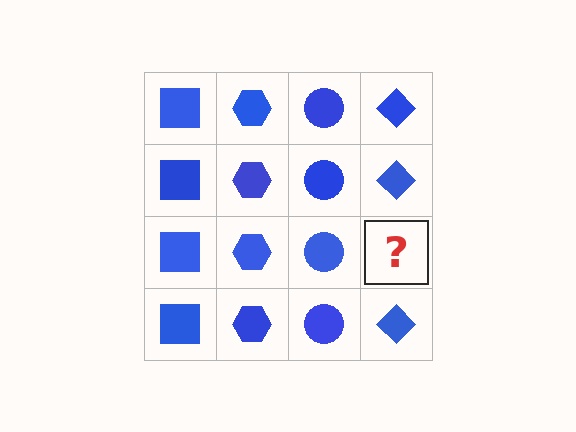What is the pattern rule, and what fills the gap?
The rule is that each column has a consistent shape. The gap should be filled with a blue diamond.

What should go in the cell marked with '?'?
The missing cell should contain a blue diamond.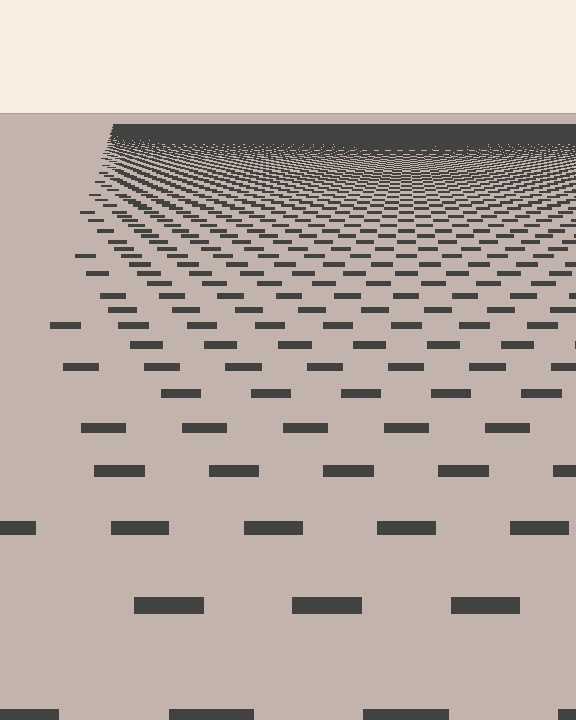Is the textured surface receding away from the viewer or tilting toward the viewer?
The surface is receding away from the viewer. Texture elements get smaller and denser toward the top.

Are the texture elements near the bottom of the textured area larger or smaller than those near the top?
Larger. Near the bottom, elements are closer to the viewer and appear at a bigger on-screen size.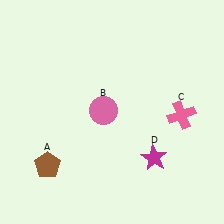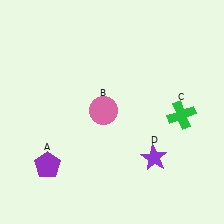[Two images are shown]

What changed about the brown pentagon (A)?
In Image 1, A is brown. In Image 2, it changed to purple.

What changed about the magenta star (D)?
In Image 1, D is magenta. In Image 2, it changed to purple.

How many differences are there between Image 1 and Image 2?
There are 3 differences between the two images.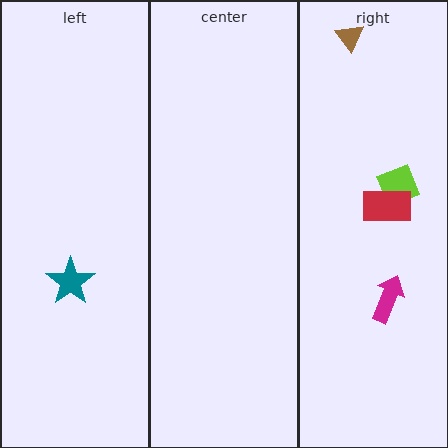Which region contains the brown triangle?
The right region.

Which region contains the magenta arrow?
The right region.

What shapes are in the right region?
The magenta arrow, the lime diamond, the red rectangle, the brown triangle.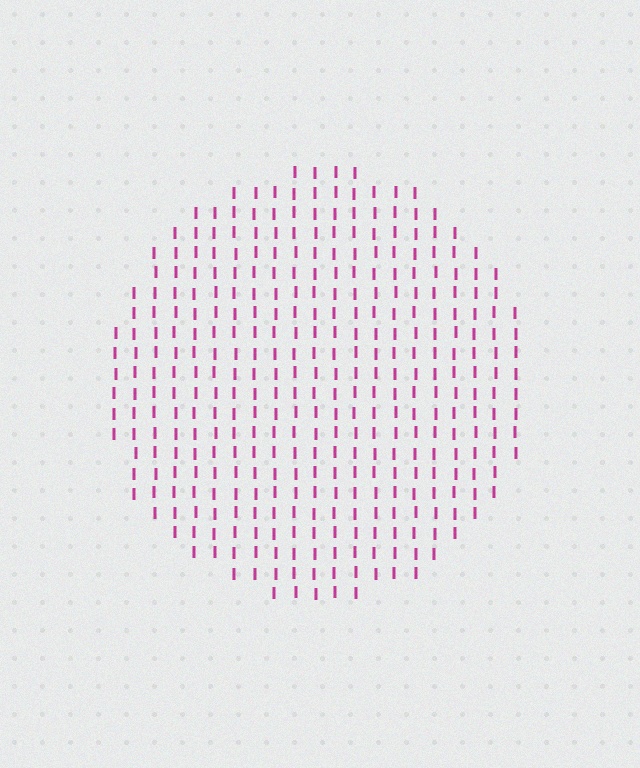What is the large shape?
The large shape is a circle.